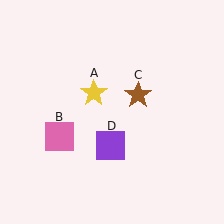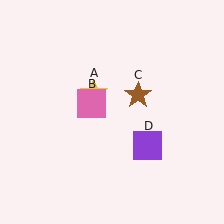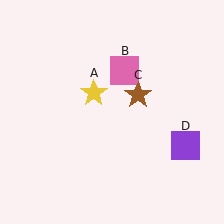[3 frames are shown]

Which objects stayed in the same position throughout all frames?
Yellow star (object A) and brown star (object C) remained stationary.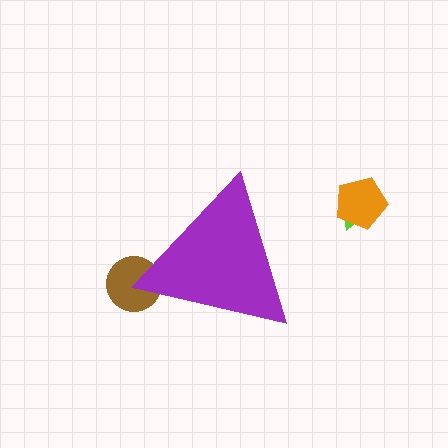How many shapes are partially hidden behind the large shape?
1 shape is partially hidden.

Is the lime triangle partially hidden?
No, the lime triangle is fully visible.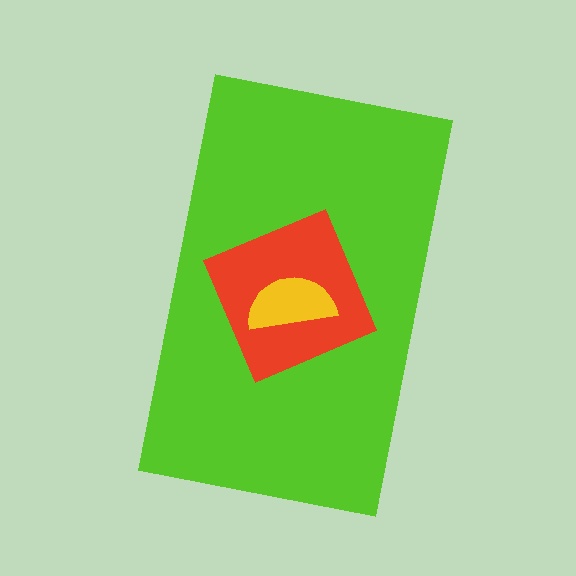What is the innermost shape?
The yellow semicircle.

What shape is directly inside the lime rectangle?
The red diamond.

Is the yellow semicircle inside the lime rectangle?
Yes.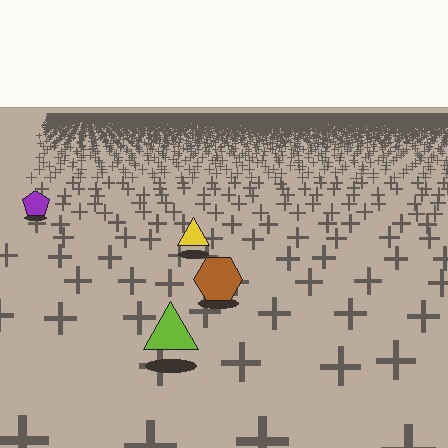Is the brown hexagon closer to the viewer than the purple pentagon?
Yes. The brown hexagon is closer — you can tell from the texture gradient: the ground texture is coarser near it.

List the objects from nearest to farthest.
From nearest to farthest: the lime triangle, the brown hexagon, the yellow triangle, the purple pentagon.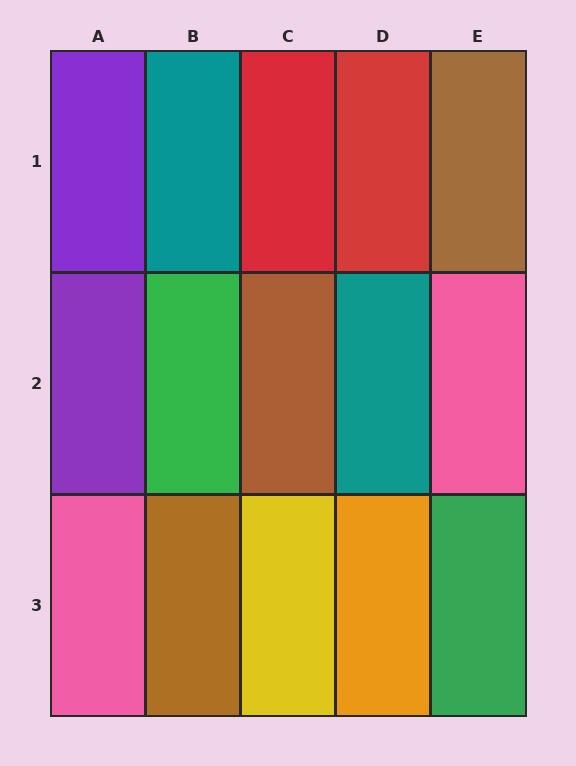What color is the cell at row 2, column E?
Pink.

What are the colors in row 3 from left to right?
Pink, brown, yellow, orange, green.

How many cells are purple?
2 cells are purple.